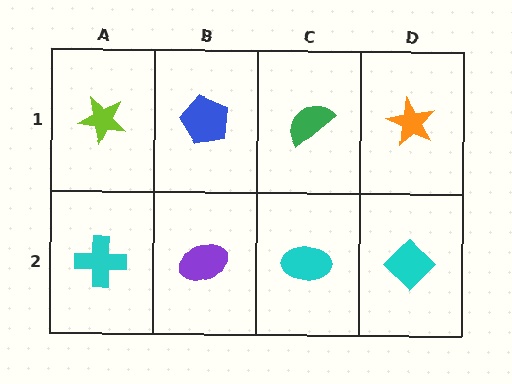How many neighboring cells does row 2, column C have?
3.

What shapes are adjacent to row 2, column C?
A green semicircle (row 1, column C), a purple ellipse (row 2, column B), a cyan diamond (row 2, column D).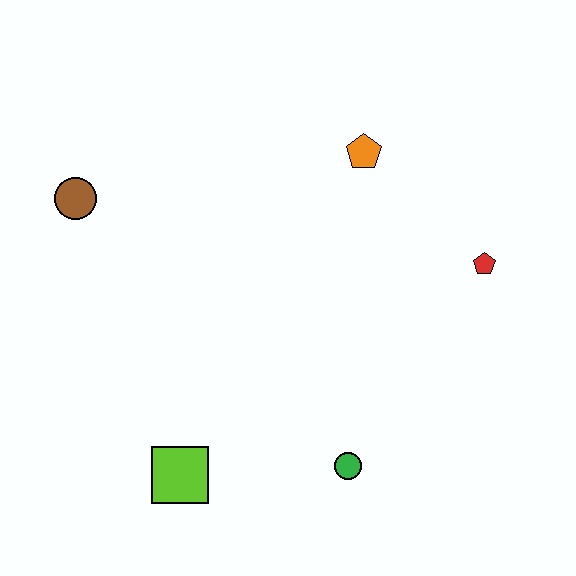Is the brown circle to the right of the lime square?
No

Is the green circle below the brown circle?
Yes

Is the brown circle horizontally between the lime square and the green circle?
No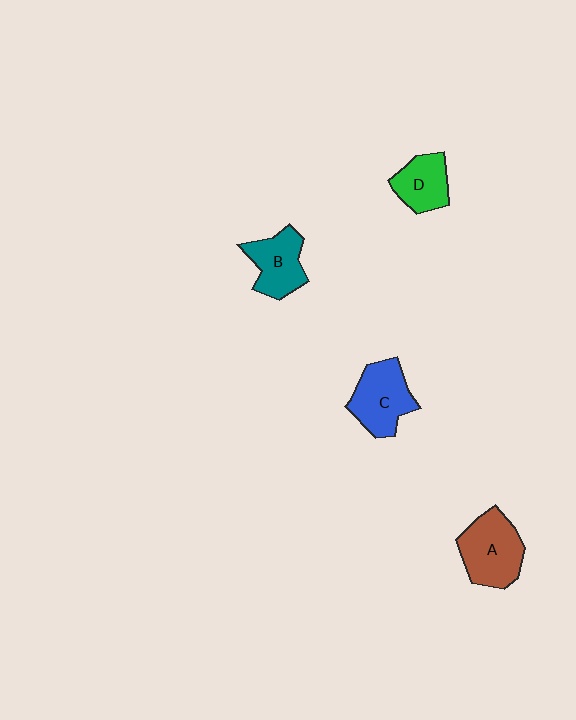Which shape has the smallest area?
Shape D (green).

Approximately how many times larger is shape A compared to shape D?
Approximately 1.5 times.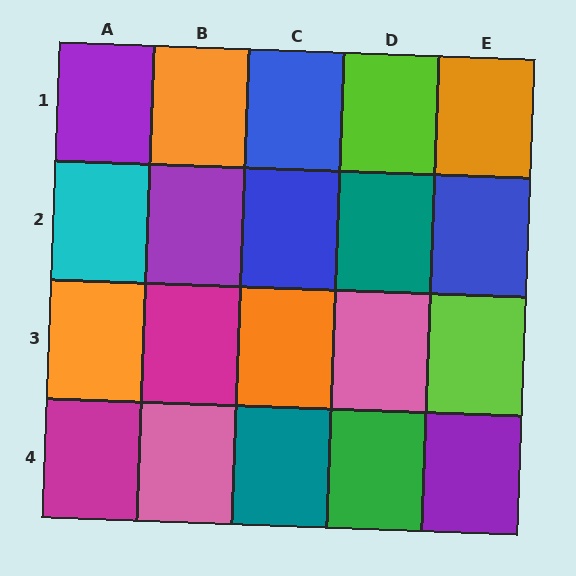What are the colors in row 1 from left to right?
Purple, orange, blue, lime, orange.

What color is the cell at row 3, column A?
Orange.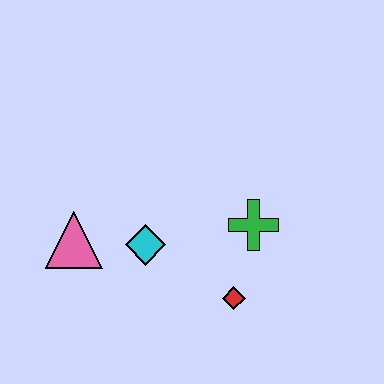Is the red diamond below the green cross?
Yes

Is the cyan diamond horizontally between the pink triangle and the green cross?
Yes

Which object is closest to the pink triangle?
The cyan diamond is closest to the pink triangle.